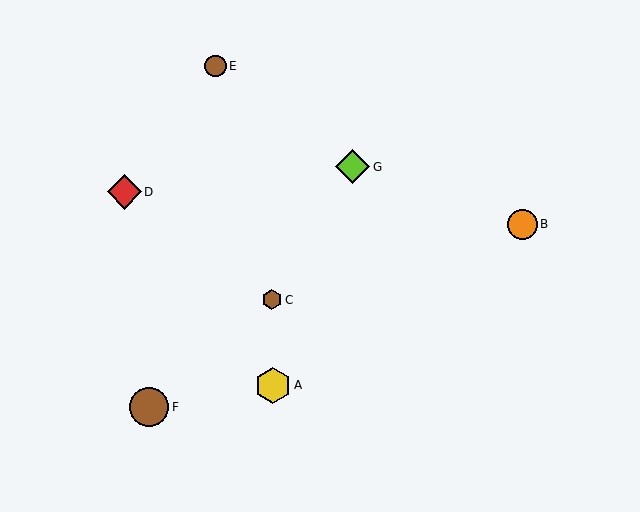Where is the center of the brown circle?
The center of the brown circle is at (215, 66).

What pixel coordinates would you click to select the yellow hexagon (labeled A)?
Click at (273, 385) to select the yellow hexagon A.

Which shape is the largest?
The brown circle (labeled F) is the largest.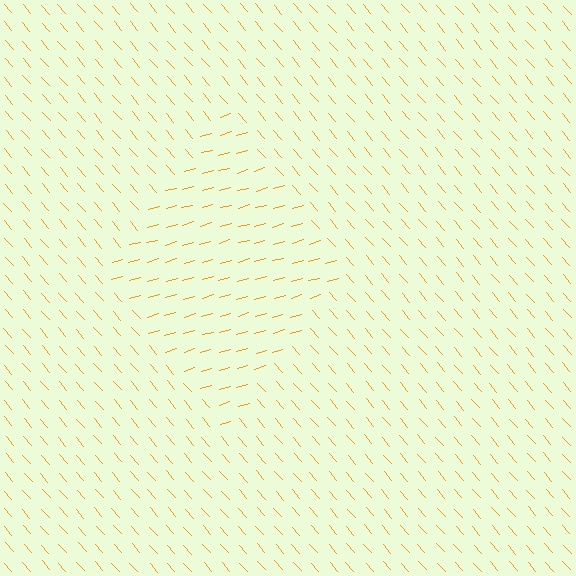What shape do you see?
I see a diamond.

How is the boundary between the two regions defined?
The boundary is defined purely by a change in line orientation (approximately 65 degrees difference). All lines are the same color and thickness.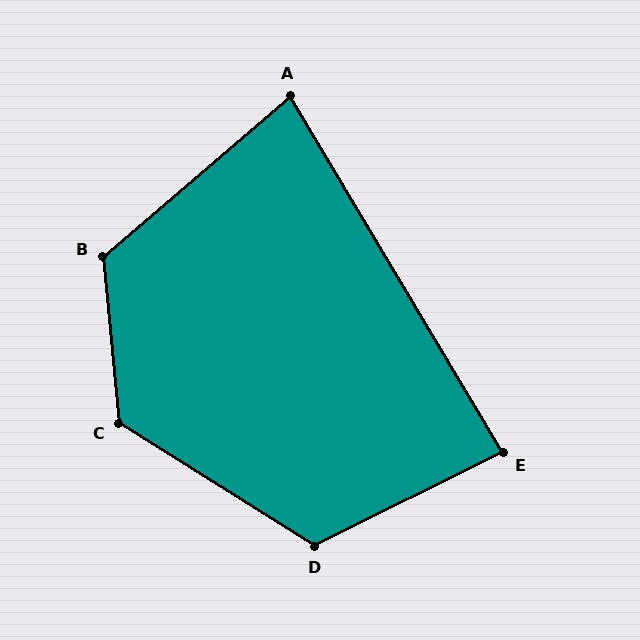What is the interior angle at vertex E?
Approximately 86 degrees (approximately right).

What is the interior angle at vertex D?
Approximately 122 degrees (obtuse).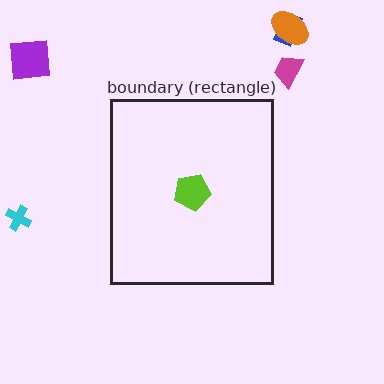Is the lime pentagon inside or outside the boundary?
Inside.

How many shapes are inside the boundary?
1 inside, 5 outside.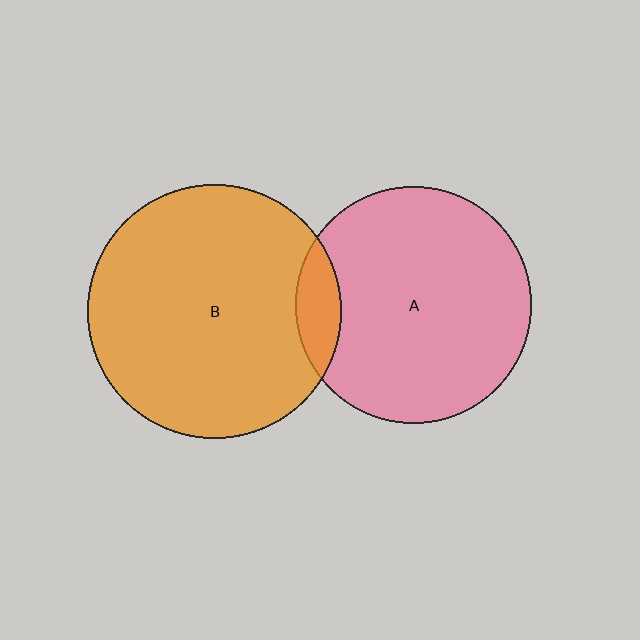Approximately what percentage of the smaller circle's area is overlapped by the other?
Approximately 10%.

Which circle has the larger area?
Circle B (orange).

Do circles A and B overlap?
Yes.